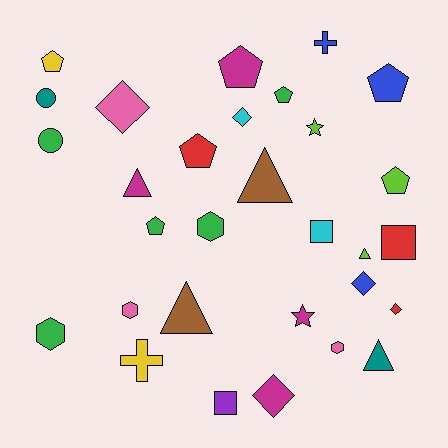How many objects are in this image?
There are 30 objects.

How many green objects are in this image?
There are 5 green objects.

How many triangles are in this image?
There are 5 triangles.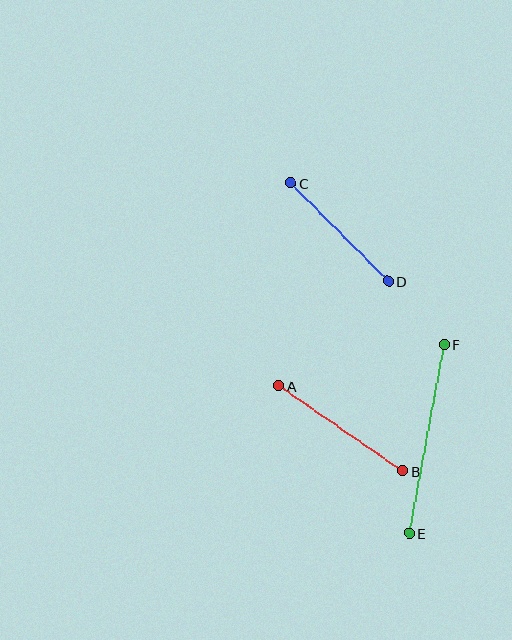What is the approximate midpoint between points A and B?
The midpoint is at approximately (341, 429) pixels.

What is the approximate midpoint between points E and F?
The midpoint is at approximately (427, 439) pixels.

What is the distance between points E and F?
The distance is approximately 192 pixels.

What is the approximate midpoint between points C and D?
The midpoint is at approximately (339, 232) pixels.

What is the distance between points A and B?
The distance is approximately 150 pixels.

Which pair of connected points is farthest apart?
Points E and F are farthest apart.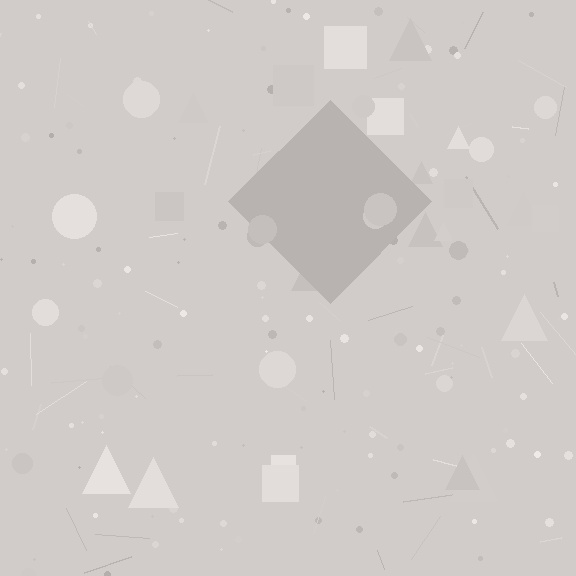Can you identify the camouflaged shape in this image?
The camouflaged shape is a diamond.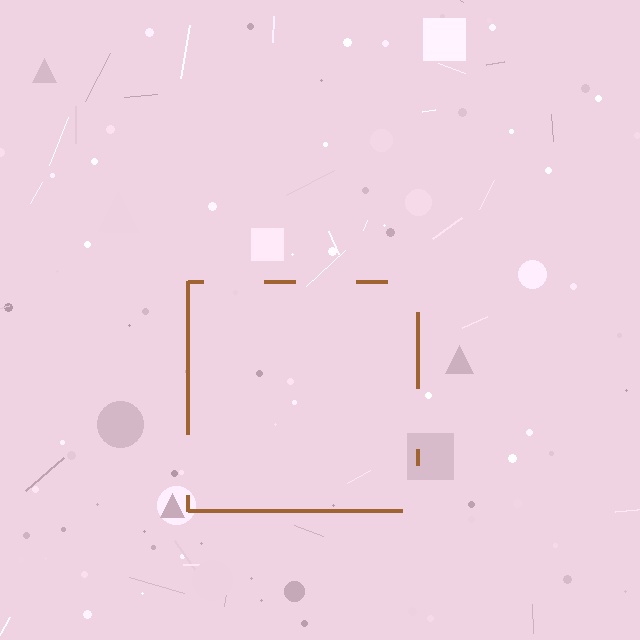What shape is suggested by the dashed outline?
The dashed outline suggests a square.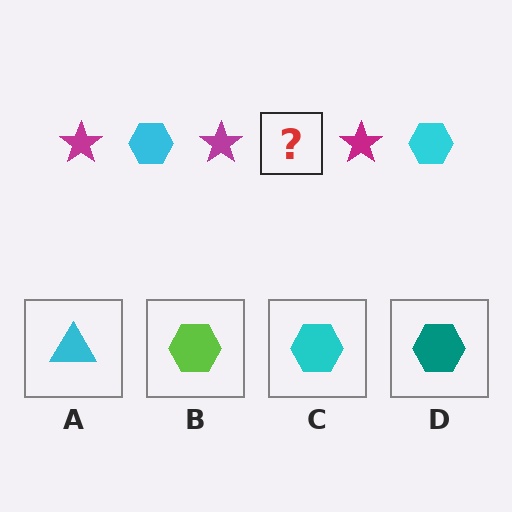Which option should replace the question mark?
Option C.